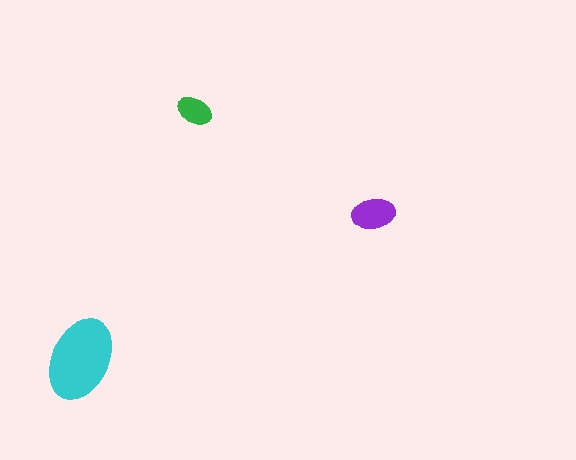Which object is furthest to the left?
The cyan ellipse is leftmost.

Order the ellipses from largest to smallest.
the cyan one, the purple one, the green one.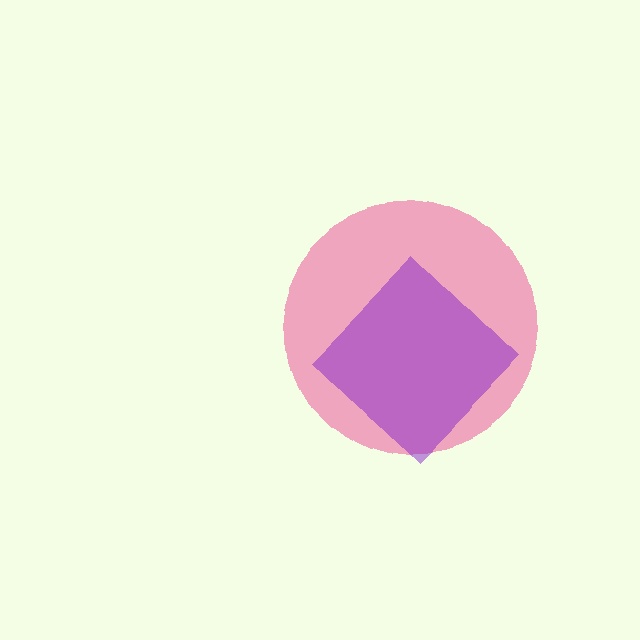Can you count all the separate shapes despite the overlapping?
Yes, there are 2 separate shapes.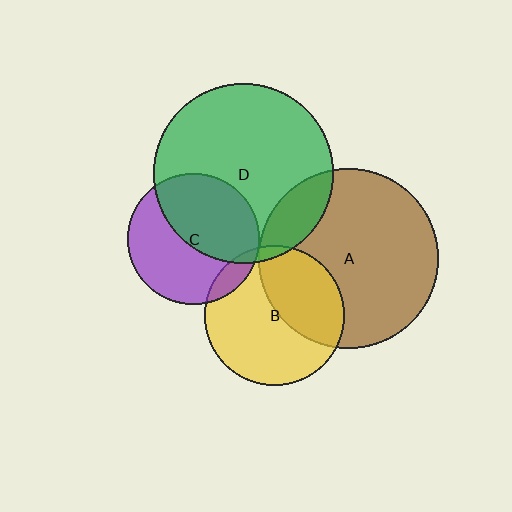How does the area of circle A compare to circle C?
Approximately 1.9 times.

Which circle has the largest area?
Circle A (brown).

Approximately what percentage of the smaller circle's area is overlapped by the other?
Approximately 10%.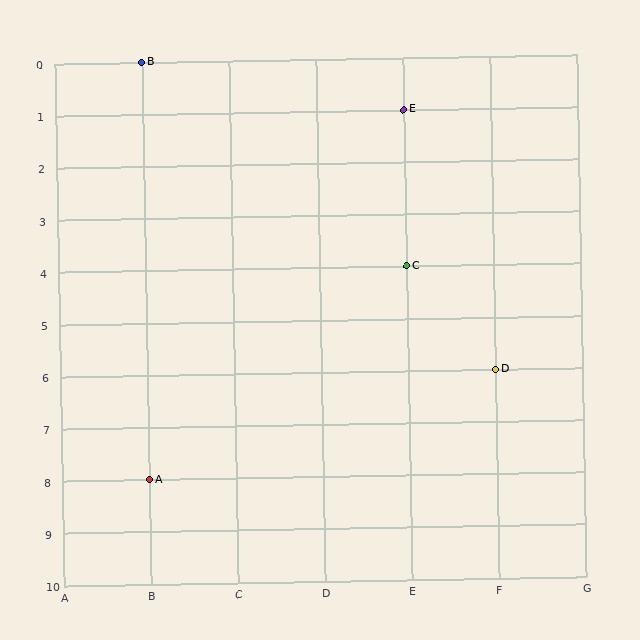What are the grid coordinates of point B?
Point B is at grid coordinates (B, 0).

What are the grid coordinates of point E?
Point E is at grid coordinates (E, 1).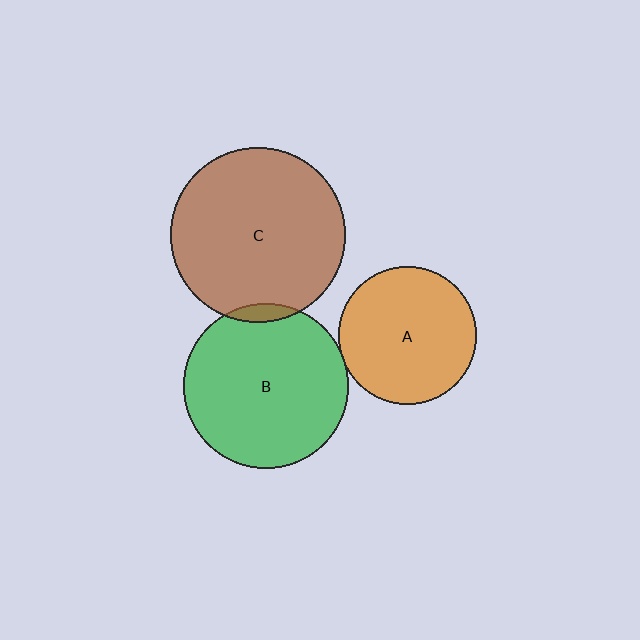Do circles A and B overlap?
Yes.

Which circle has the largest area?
Circle C (brown).